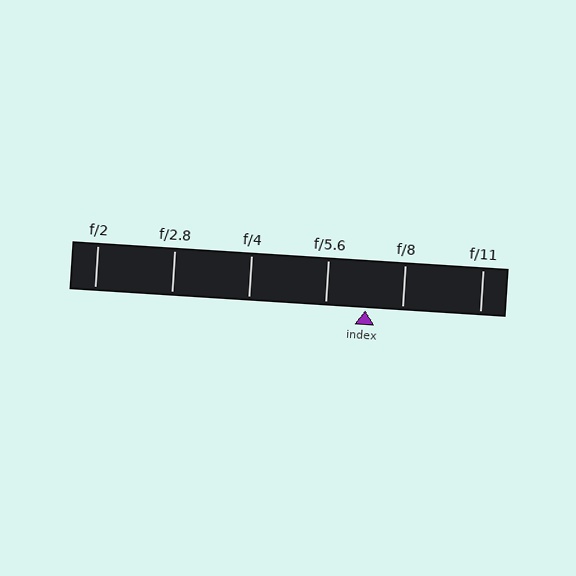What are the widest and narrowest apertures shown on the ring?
The widest aperture shown is f/2 and the narrowest is f/11.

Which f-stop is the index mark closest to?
The index mark is closest to f/8.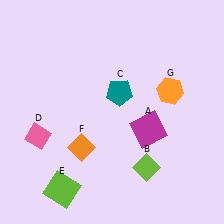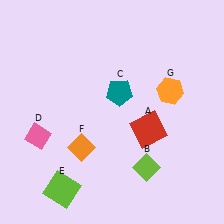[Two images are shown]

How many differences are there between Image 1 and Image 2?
There is 1 difference between the two images.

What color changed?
The square (A) changed from magenta in Image 1 to red in Image 2.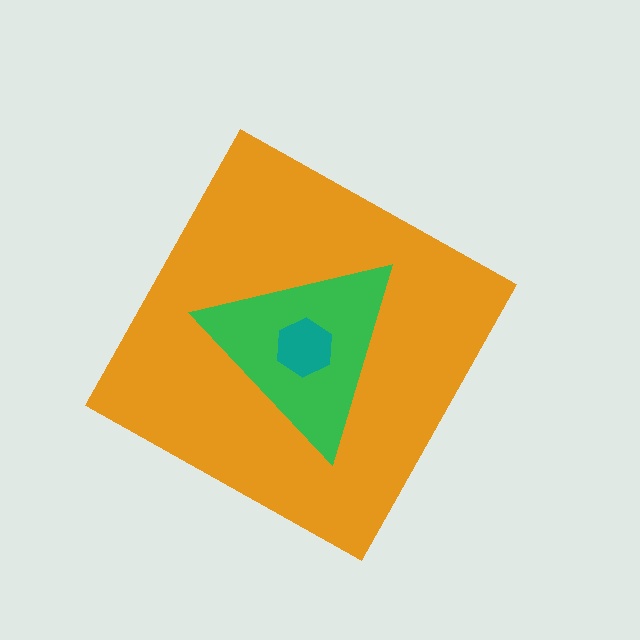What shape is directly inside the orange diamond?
The green triangle.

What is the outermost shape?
The orange diamond.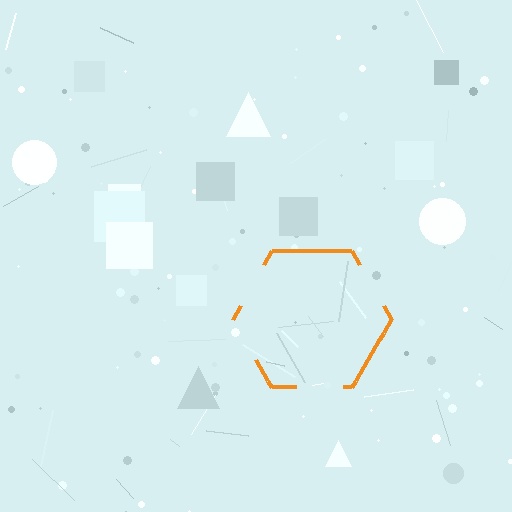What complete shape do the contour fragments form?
The contour fragments form a hexagon.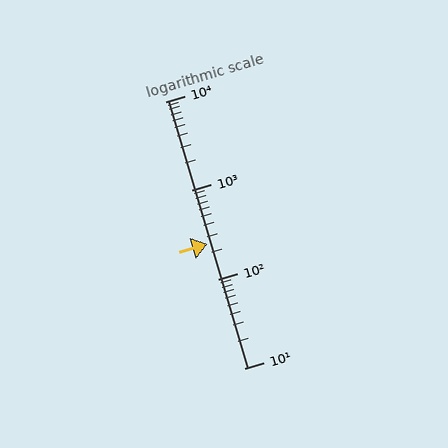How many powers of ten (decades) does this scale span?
The scale spans 3 decades, from 10 to 10000.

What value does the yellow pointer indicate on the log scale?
The pointer indicates approximately 250.